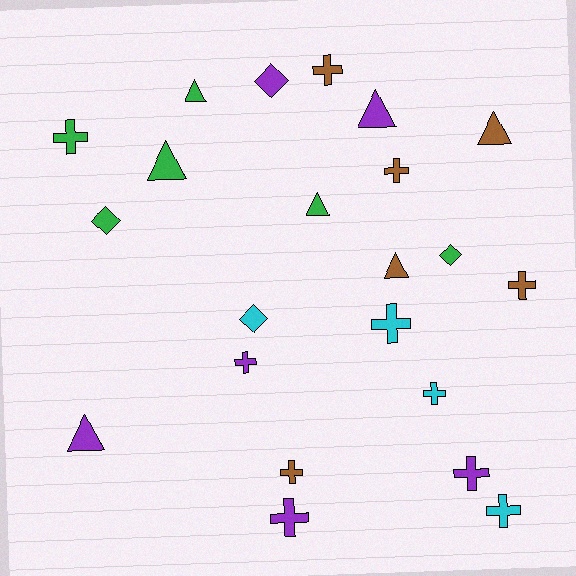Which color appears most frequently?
Brown, with 6 objects.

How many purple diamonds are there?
There is 1 purple diamond.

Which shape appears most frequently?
Cross, with 11 objects.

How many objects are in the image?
There are 22 objects.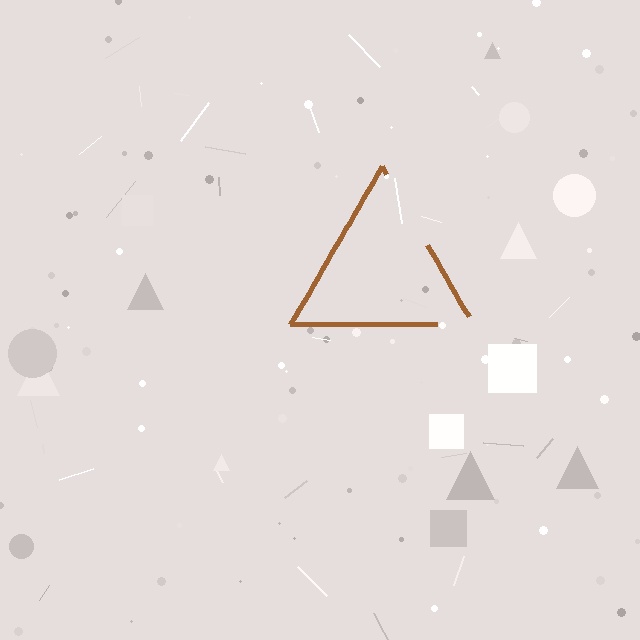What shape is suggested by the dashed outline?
The dashed outline suggests a triangle.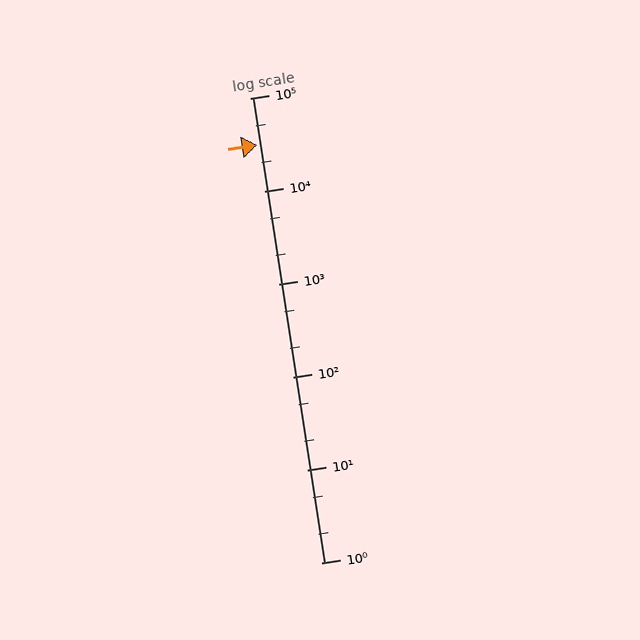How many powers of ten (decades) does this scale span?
The scale spans 5 decades, from 1 to 100000.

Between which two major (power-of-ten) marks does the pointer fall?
The pointer is between 10000 and 100000.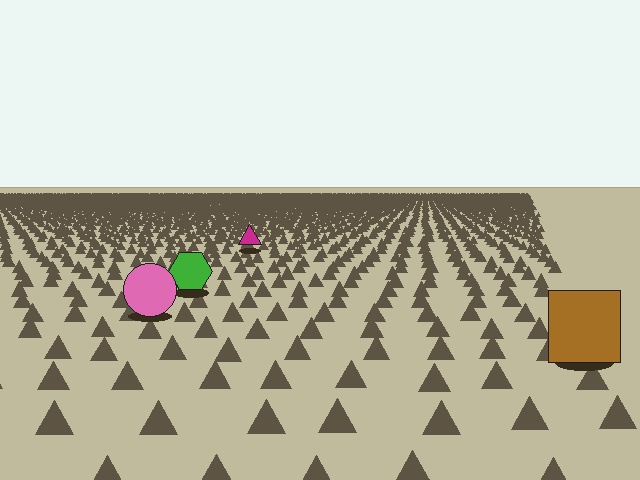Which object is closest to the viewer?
The brown square is closest. The texture marks near it are larger and more spread out.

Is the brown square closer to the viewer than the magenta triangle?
Yes. The brown square is closer — you can tell from the texture gradient: the ground texture is coarser near it.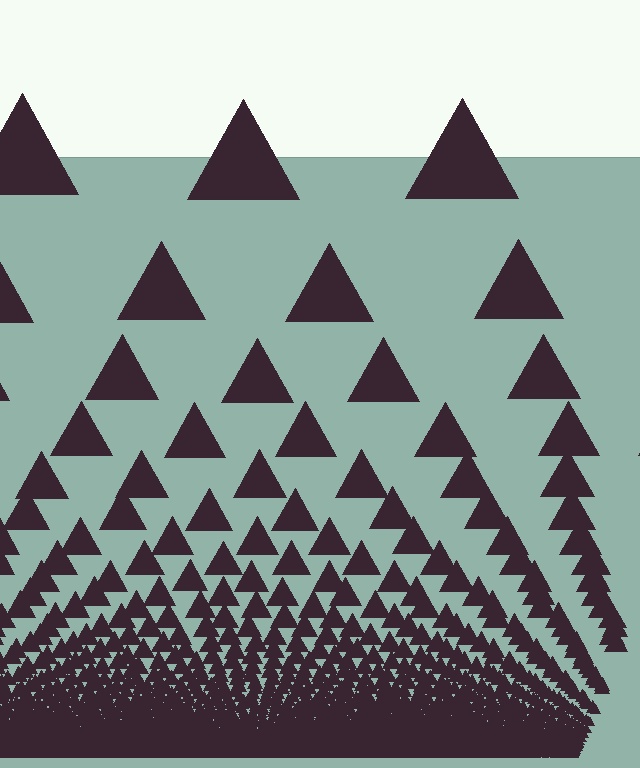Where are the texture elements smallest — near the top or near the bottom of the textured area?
Near the bottom.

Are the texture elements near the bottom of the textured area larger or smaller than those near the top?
Smaller. The gradient is inverted — elements near the bottom are smaller and denser.